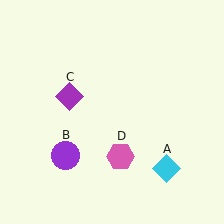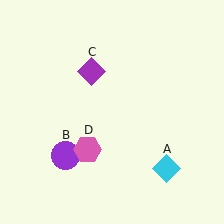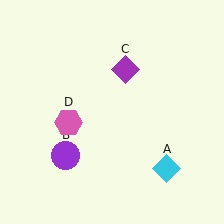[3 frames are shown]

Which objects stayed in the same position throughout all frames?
Cyan diamond (object A) and purple circle (object B) remained stationary.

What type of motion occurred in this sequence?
The purple diamond (object C), pink hexagon (object D) rotated clockwise around the center of the scene.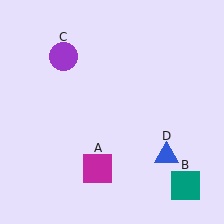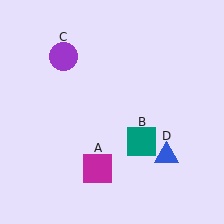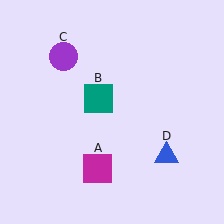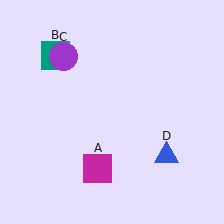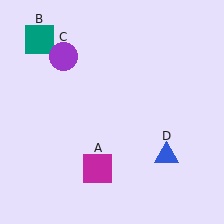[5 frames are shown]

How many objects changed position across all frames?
1 object changed position: teal square (object B).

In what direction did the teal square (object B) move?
The teal square (object B) moved up and to the left.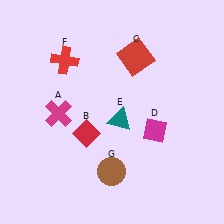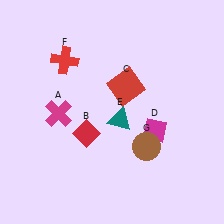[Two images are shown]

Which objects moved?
The objects that moved are: the red square (C), the brown circle (G).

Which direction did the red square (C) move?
The red square (C) moved down.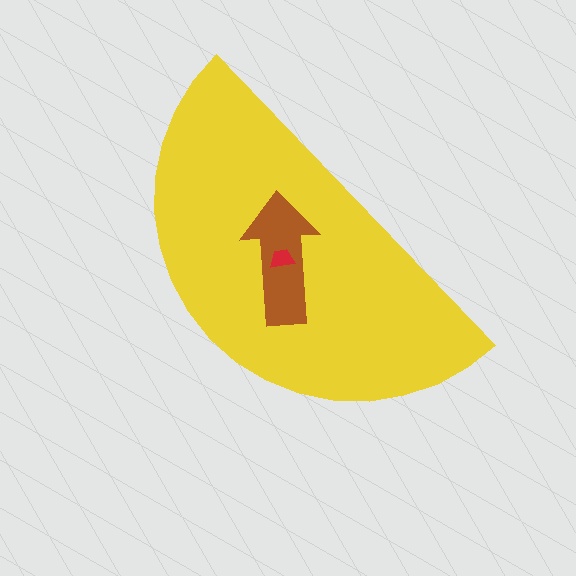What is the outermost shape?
The yellow semicircle.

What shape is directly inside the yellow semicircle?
The brown arrow.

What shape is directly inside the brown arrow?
The red trapezoid.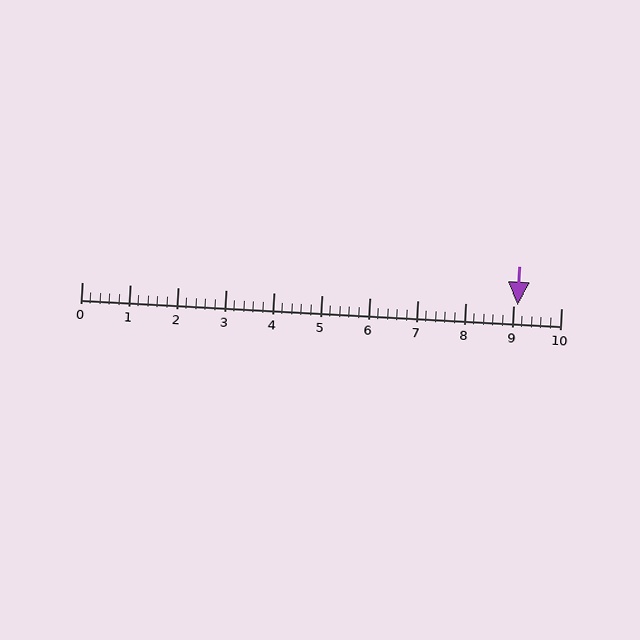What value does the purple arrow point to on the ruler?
The purple arrow points to approximately 9.1.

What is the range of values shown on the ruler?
The ruler shows values from 0 to 10.